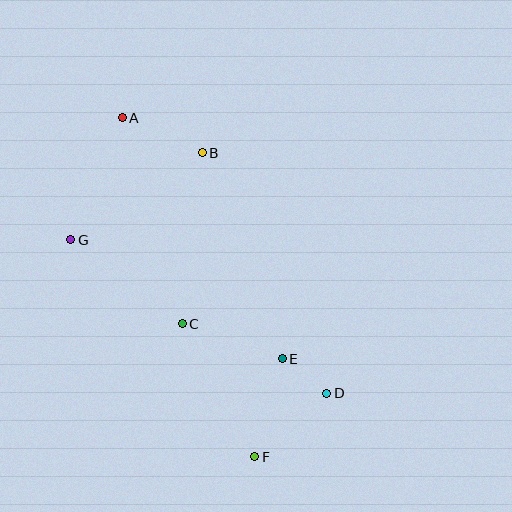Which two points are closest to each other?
Points D and E are closest to each other.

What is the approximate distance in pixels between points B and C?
The distance between B and C is approximately 172 pixels.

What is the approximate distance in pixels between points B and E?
The distance between B and E is approximately 221 pixels.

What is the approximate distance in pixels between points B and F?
The distance between B and F is approximately 309 pixels.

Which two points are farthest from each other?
Points A and F are farthest from each other.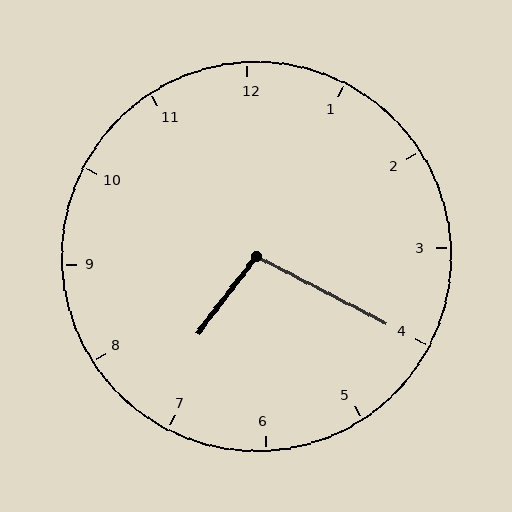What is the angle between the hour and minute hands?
Approximately 100 degrees.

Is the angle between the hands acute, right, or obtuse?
It is obtuse.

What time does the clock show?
7:20.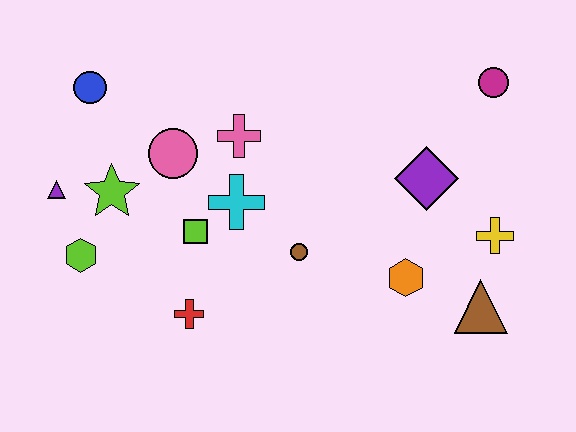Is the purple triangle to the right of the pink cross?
No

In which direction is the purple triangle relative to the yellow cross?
The purple triangle is to the left of the yellow cross.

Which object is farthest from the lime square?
The magenta circle is farthest from the lime square.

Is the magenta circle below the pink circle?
No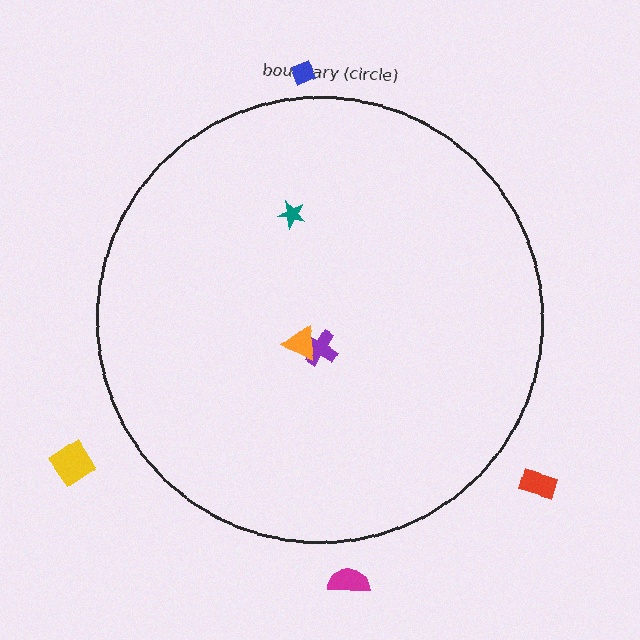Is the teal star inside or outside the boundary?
Inside.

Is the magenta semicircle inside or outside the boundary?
Outside.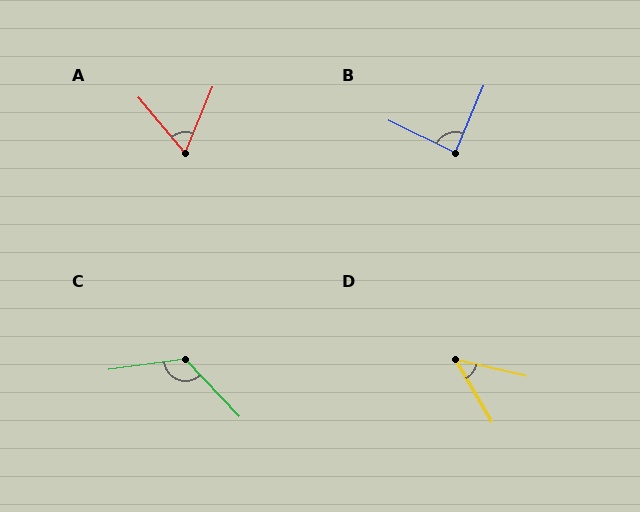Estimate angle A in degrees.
Approximately 62 degrees.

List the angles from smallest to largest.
D (47°), A (62°), B (87°), C (126°).